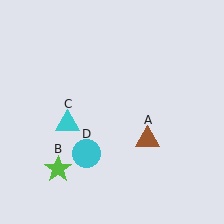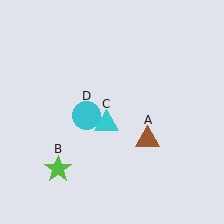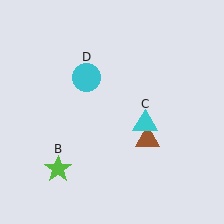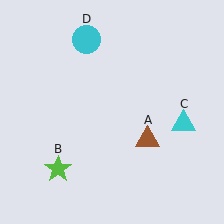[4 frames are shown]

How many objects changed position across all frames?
2 objects changed position: cyan triangle (object C), cyan circle (object D).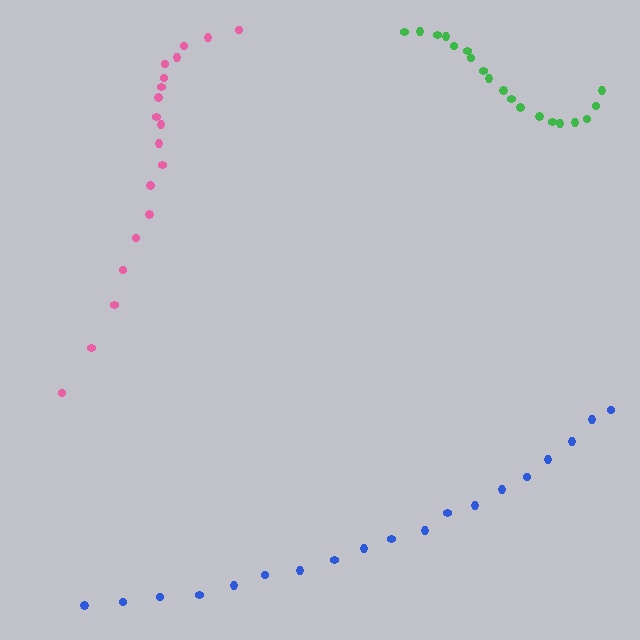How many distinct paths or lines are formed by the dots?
There are 3 distinct paths.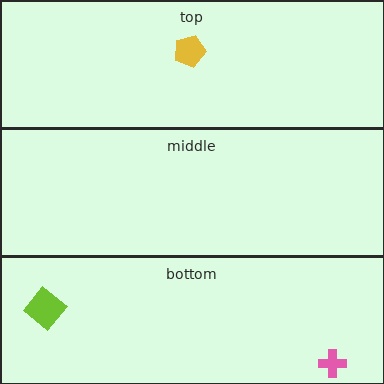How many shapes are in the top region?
1.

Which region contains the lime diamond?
The bottom region.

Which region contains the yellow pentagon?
The top region.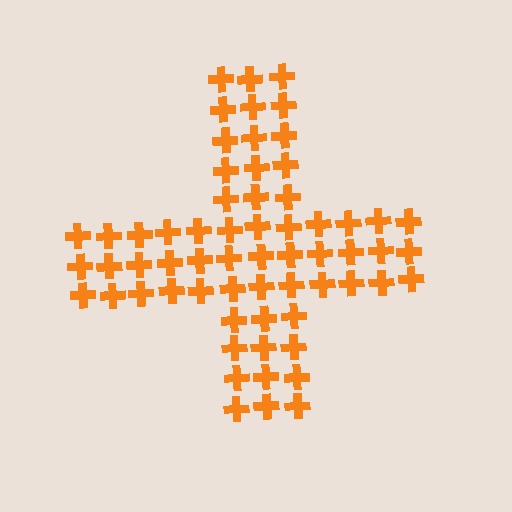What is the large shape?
The large shape is a cross.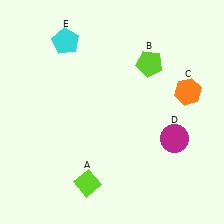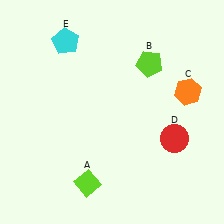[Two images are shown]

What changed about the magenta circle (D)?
In Image 1, D is magenta. In Image 2, it changed to red.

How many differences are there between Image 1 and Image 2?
There is 1 difference between the two images.